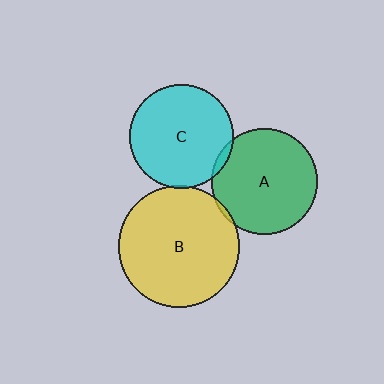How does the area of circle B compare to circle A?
Approximately 1.3 times.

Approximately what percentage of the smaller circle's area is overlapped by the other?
Approximately 5%.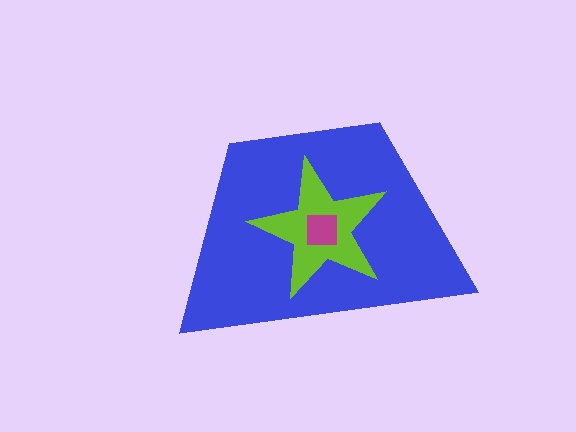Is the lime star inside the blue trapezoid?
Yes.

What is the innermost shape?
The magenta square.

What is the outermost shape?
The blue trapezoid.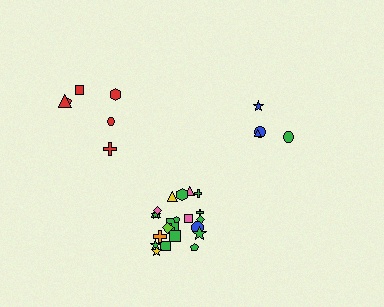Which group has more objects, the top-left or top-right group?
The top-left group.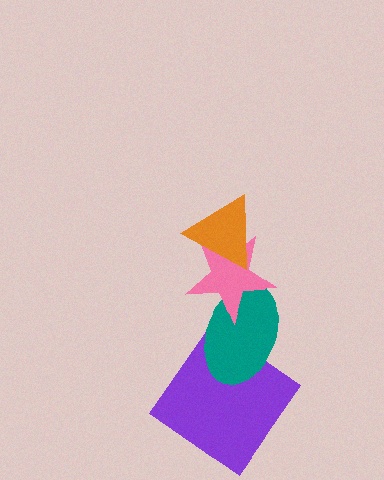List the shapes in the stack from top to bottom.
From top to bottom: the orange triangle, the pink star, the teal ellipse, the purple diamond.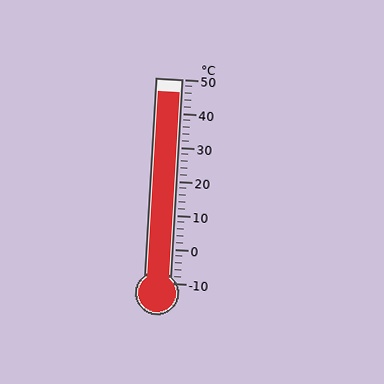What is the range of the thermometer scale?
The thermometer scale ranges from -10°C to 50°C.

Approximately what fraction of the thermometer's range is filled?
The thermometer is filled to approximately 95% of its range.